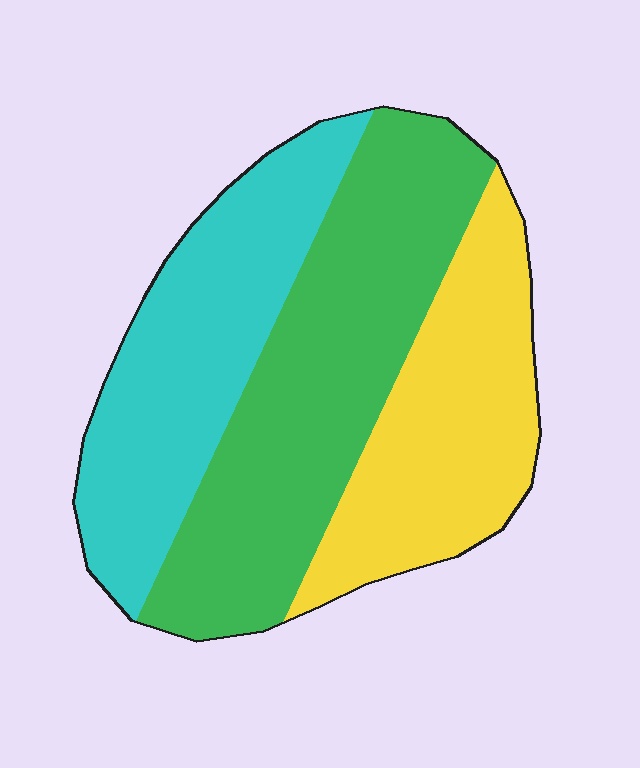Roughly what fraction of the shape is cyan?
Cyan takes up between a quarter and a half of the shape.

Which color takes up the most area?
Green, at roughly 40%.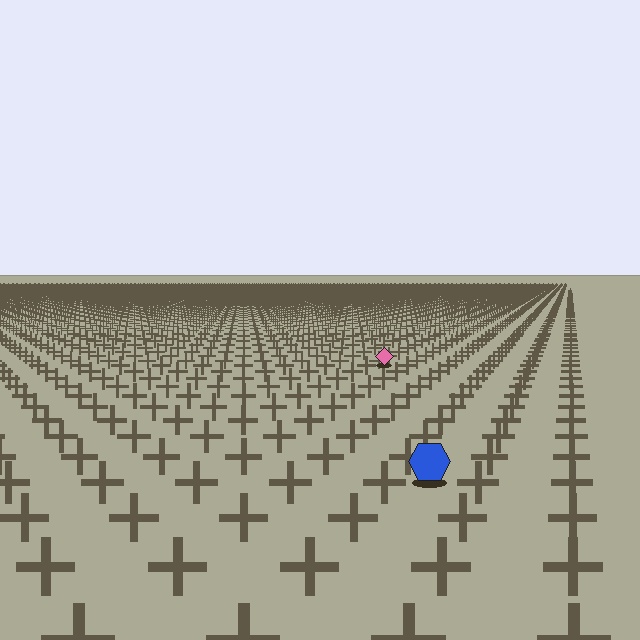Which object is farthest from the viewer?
The pink diamond is farthest from the viewer. It appears smaller and the ground texture around it is denser.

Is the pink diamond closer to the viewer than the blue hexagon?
No. The blue hexagon is closer — you can tell from the texture gradient: the ground texture is coarser near it.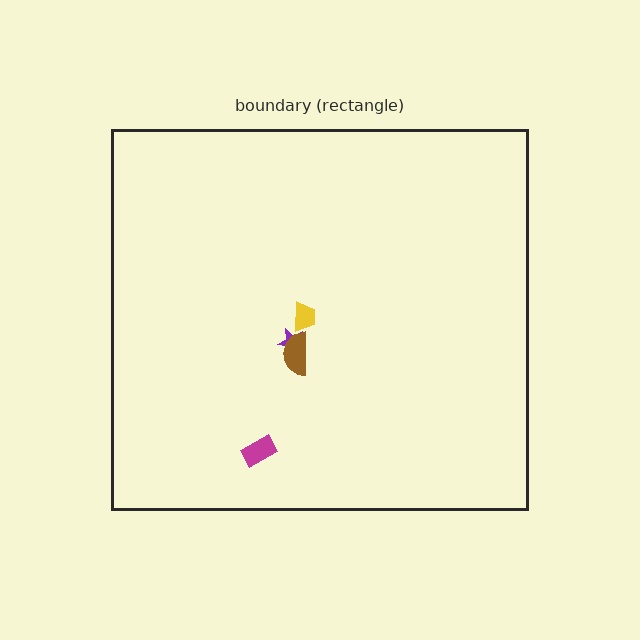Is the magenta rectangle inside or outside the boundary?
Inside.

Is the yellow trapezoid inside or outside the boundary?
Inside.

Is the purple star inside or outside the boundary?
Inside.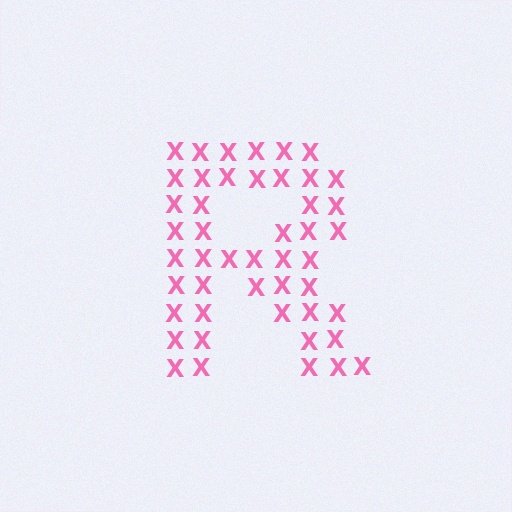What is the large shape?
The large shape is the letter R.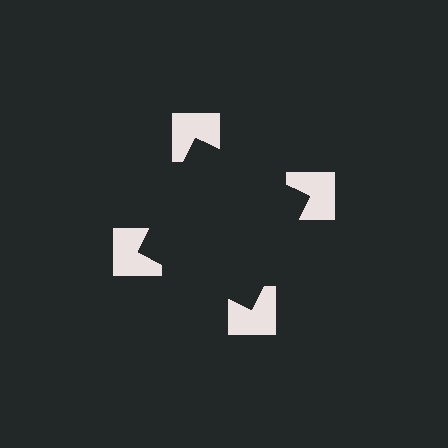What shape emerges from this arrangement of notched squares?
An illusory square — its edges are inferred from the aligned wedge cuts in the notched squares, not physically drawn.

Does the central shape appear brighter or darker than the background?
It typically appears slightly darker than the background, even though no actual brightness change is drawn.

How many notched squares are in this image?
There are 4 — one at each vertex of the illusory square.